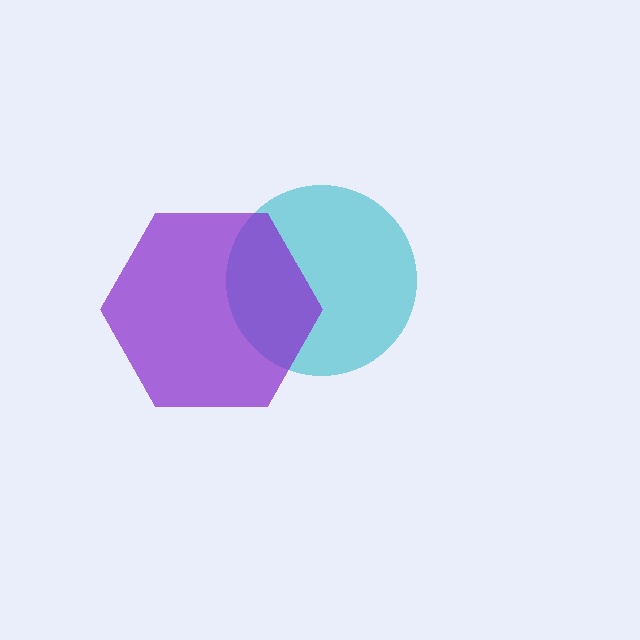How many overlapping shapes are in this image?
There are 2 overlapping shapes in the image.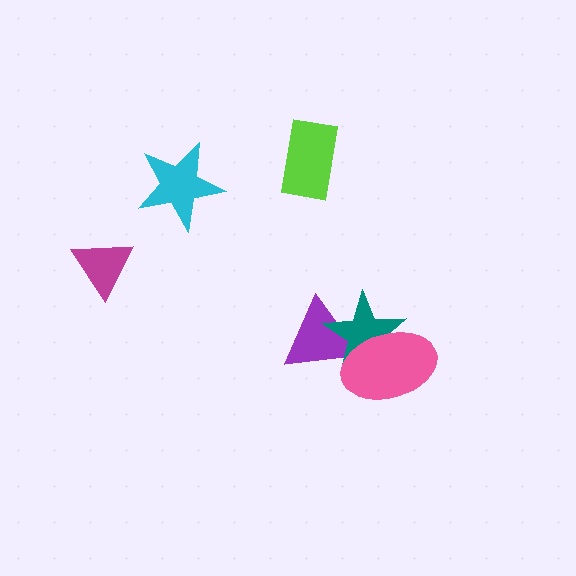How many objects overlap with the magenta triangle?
0 objects overlap with the magenta triangle.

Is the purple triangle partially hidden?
Yes, it is partially covered by another shape.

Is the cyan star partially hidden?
No, no other shape covers it.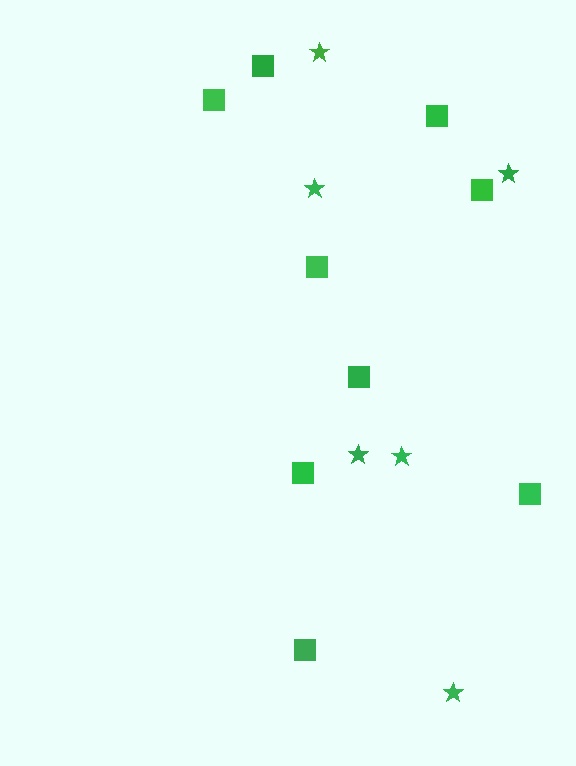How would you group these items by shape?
There are 2 groups: one group of squares (9) and one group of stars (6).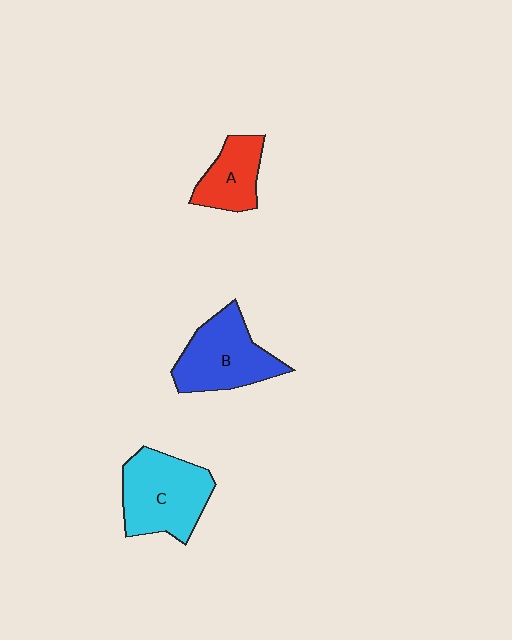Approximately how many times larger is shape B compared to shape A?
Approximately 1.6 times.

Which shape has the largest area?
Shape C (cyan).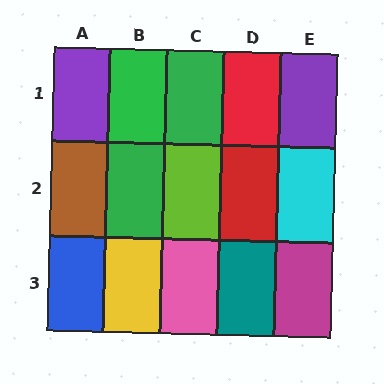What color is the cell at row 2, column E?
Cyan.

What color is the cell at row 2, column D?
Red.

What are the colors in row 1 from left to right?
Purple, green, green, red, purple.